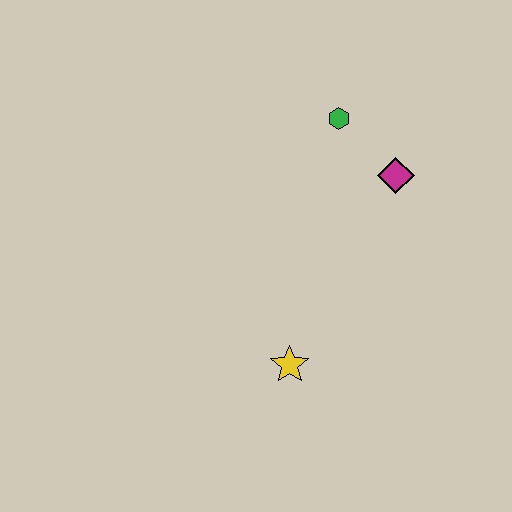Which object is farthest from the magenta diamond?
The yellow star is farthest from the magenta diamond.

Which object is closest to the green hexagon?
The magenta diamond is closest to the green hexagon.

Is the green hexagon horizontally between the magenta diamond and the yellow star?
Yes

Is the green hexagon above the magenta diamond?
Yes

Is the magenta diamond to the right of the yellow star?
Yes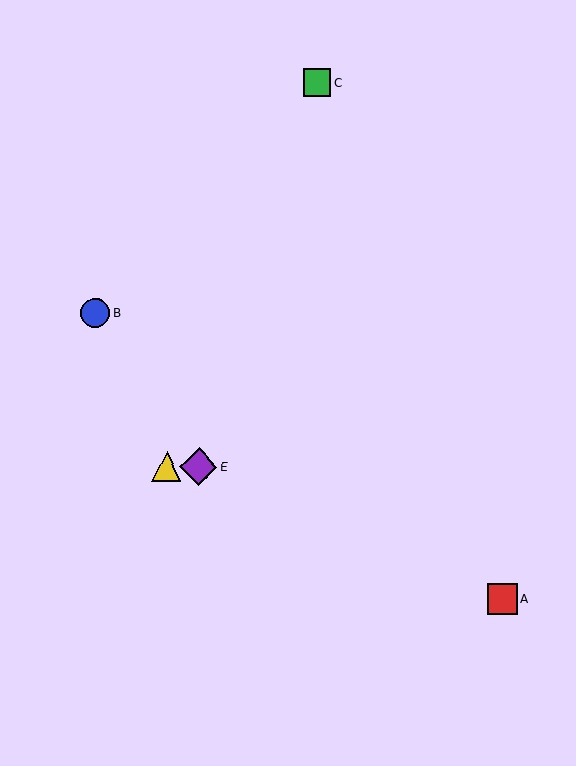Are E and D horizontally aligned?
Yes, both are at y≈467.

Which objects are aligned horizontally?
Objects D, E are aligned horizontally.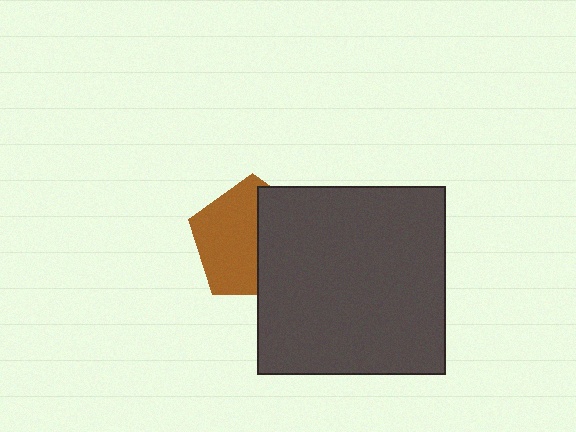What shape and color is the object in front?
The object in front is a dark gray square.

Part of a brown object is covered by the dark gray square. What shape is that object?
It is a pentagon.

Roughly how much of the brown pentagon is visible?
About half of it is visible (roughly 56%).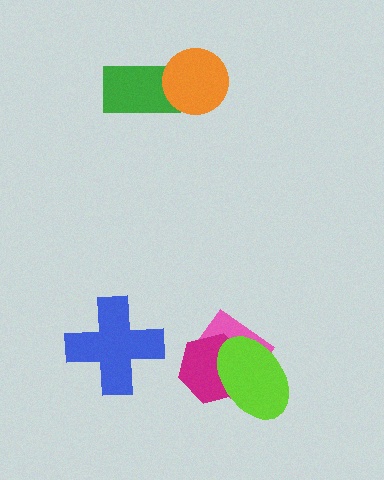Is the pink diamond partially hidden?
Yes, it is partially covered by another shape.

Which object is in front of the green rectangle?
The orange circle is in front of the green rectangle.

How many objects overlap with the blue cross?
0 objects overlap with the blue cross.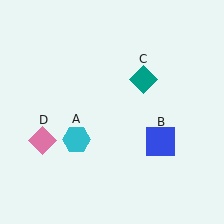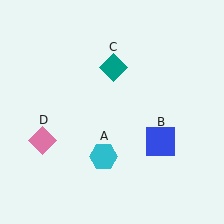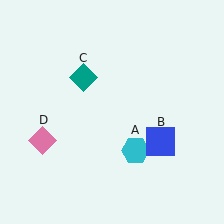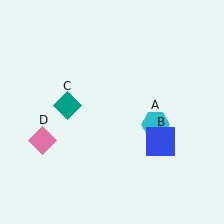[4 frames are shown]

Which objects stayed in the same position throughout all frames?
Blue square (object B) and pink diamond (object D) remained stationary.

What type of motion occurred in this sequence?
The cyan hexagon (object A), teal diamond (object C) rotated counterclockwise around the center of the scene.